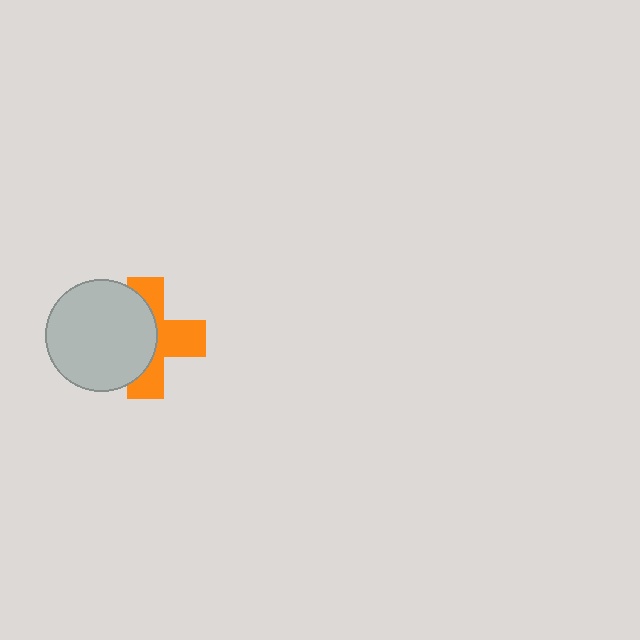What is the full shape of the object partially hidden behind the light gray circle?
The partially hidden object is an orange cross.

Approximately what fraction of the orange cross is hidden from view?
Roughly 50% of the orange cross is hidden behind the light gray circle.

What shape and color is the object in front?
The object in front is a light gray circle.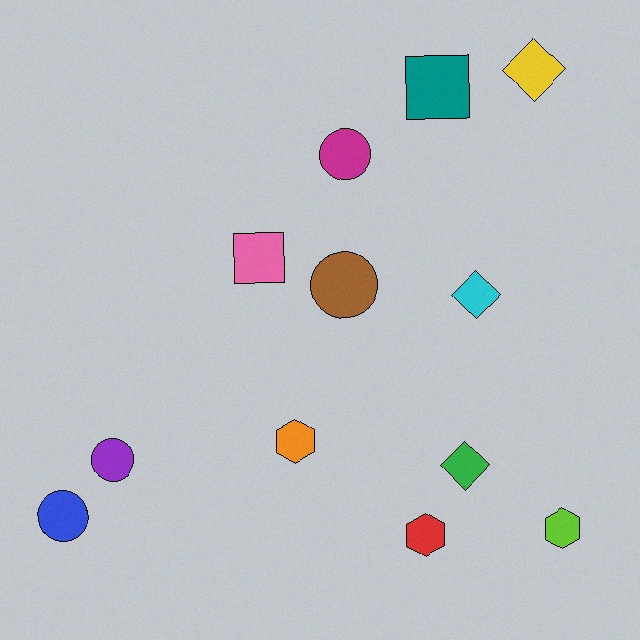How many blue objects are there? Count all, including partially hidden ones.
There is 1 blue object.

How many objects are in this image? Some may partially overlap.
There are 12 objects.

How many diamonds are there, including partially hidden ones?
There are 3 diamonds.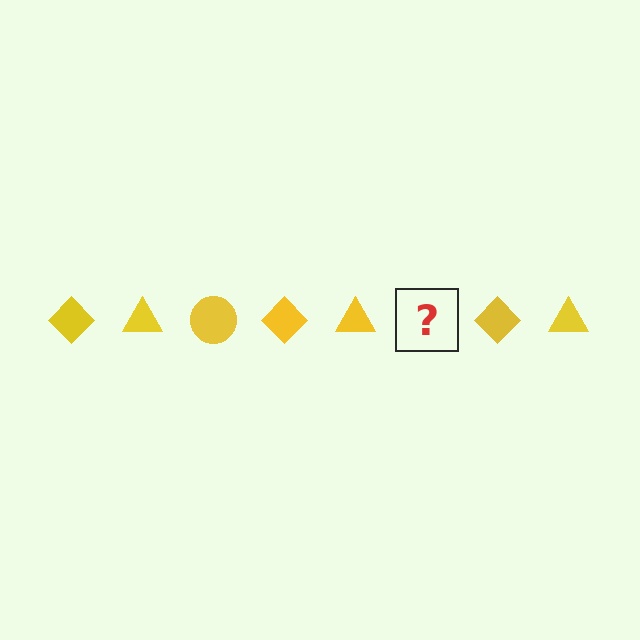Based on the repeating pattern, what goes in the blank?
The blank should be a yellow circle.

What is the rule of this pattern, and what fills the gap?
The rule is that the pattern cycles through diamond, triangle, circle shapes in yellow. The gap should be filled with a yellow circle.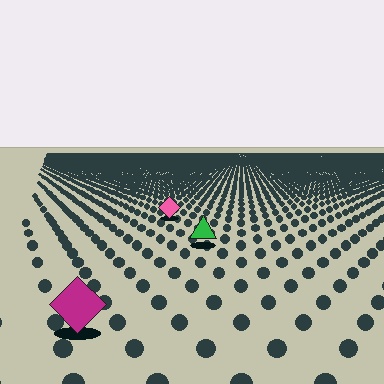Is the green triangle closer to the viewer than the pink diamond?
Yes. The green triangle is closer — you can tell from the texture gradient: the ground texture is coarser near it.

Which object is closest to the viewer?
The magenta diamond is closest. The texture marks near it are larger and more spread out.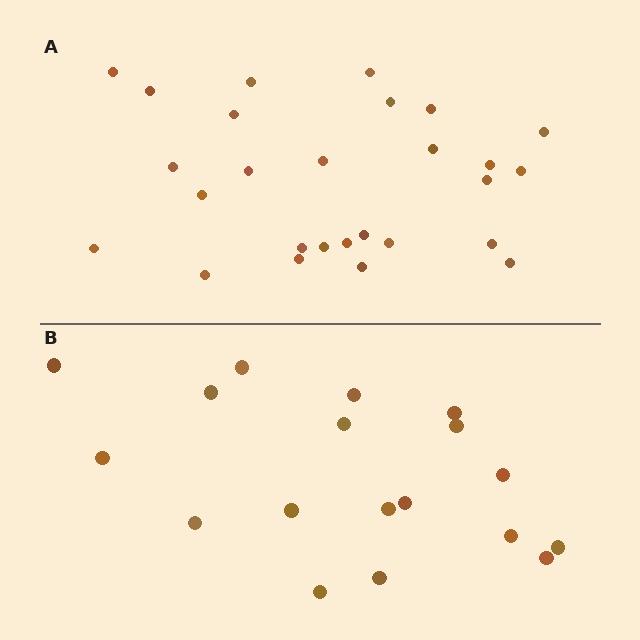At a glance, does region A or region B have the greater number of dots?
Region A (the top region) has more dots.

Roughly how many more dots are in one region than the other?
Region A has roughly 8 or so more dots than region B.